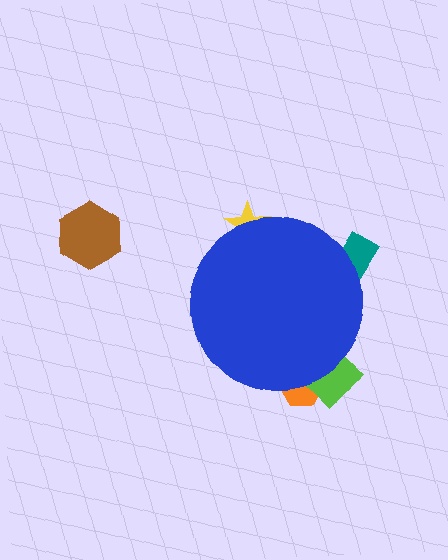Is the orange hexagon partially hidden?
Yes, the orange hexagon is partially hidden behind the blue circle.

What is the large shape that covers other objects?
A blue circle.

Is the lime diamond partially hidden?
Yes, the lime diamond is partially hidden behind the blue circle.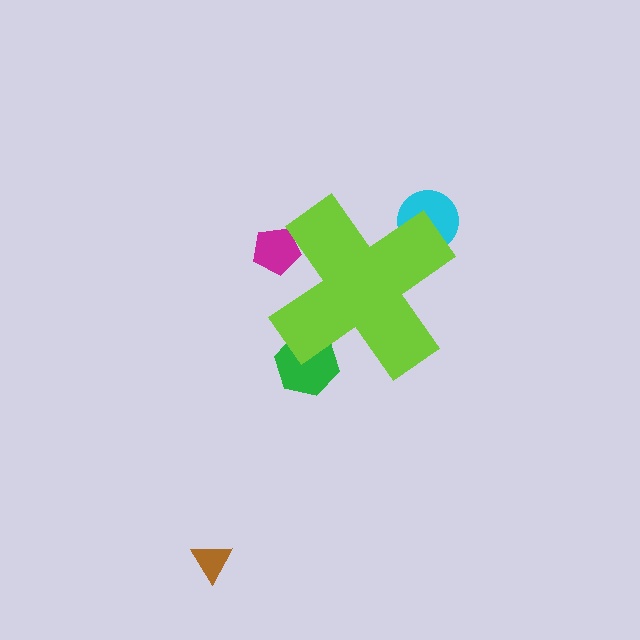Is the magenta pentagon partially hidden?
Yes, the magenta pentagon is partially hidden behind the lime cross.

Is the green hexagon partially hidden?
Yes, the green hexagon is partially hidden behind the lime cross.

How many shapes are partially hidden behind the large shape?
3 shapes are partially hidden.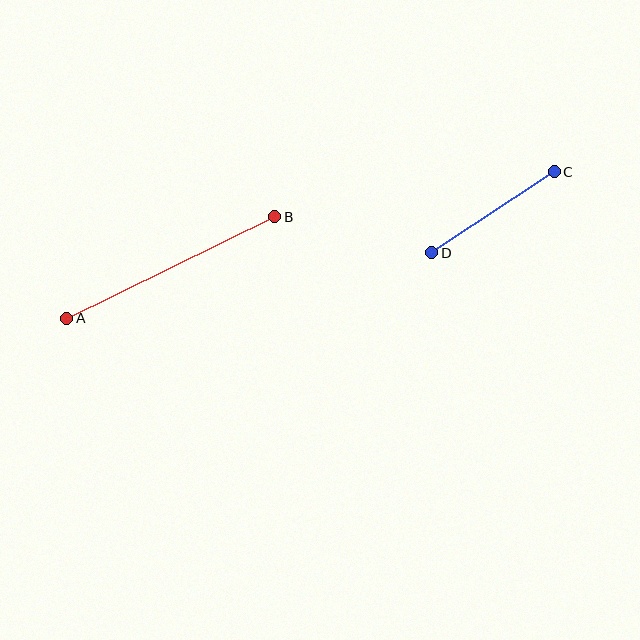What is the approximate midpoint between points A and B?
The midpoint is at approximately (171, 268) pixels.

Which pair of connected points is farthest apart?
Points A and B are farthest apart.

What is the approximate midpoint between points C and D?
The midpoint is at approximately (493, 212) pixels.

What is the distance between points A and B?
The distance is approximately 231 pixels.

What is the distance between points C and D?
The distance is approximately 147 pixels.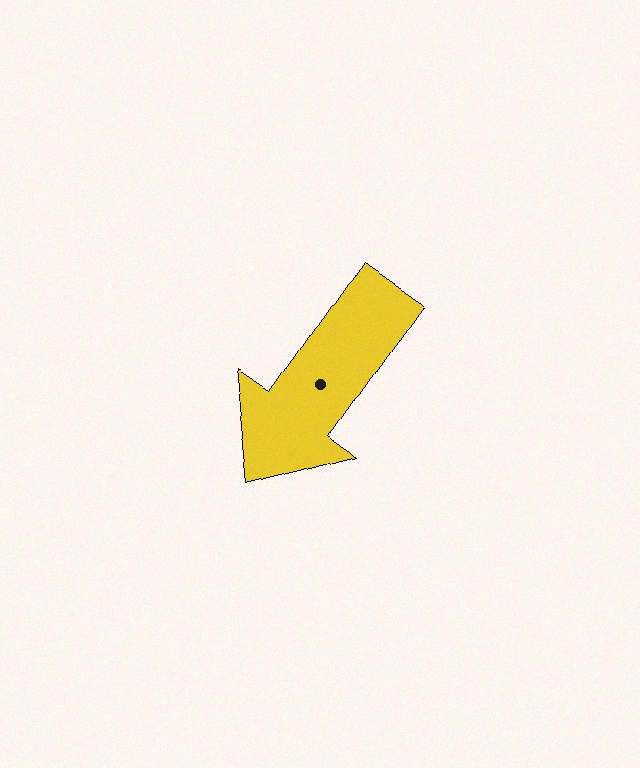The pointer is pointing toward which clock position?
Roughly 7 o'clock.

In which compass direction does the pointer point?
Southwest.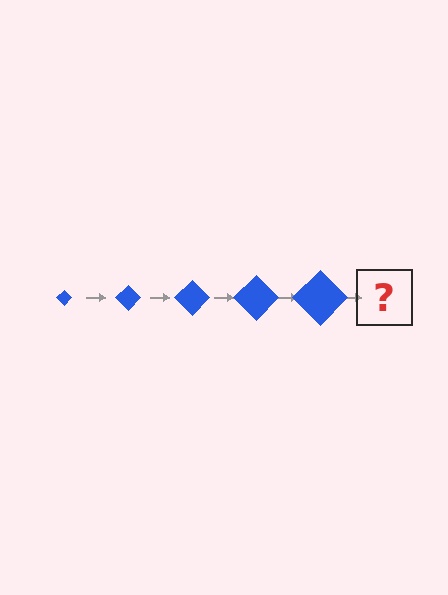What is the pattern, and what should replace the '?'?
The pattern is that the diamond gets progressively larger each step. The '?' should be a blue diamond, larger than the previous one.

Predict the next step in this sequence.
The next step is a blue diamond, larger than the previous one.